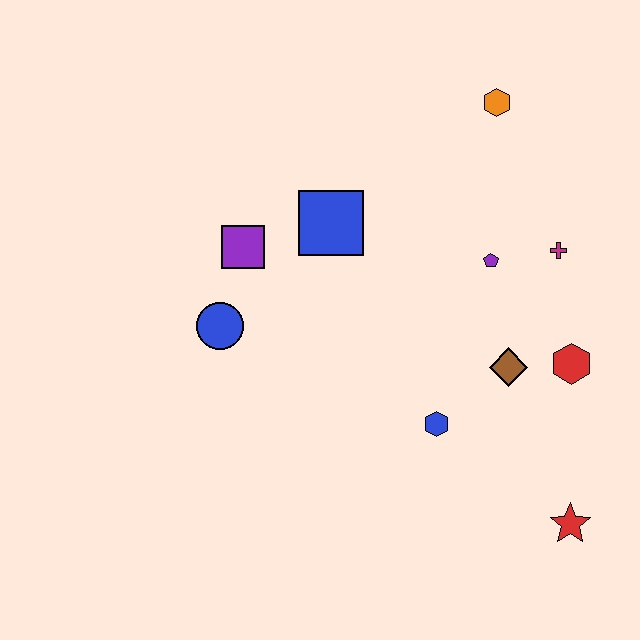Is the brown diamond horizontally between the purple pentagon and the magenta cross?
Yes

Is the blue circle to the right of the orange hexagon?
No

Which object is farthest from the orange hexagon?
The red star is farthest from the orange hexagon.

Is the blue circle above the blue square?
No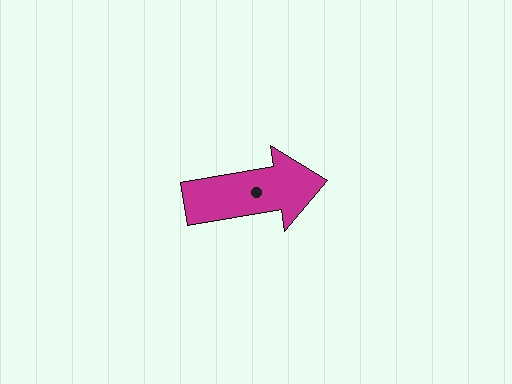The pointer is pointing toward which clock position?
Roughly 3 o'clock.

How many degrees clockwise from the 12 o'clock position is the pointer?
Approximately 81 degrees.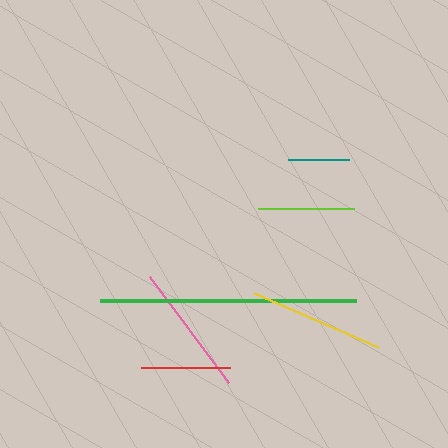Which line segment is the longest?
The green line is the longest at approximately 256 pixels.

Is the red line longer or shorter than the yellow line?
The yellow line is longer than the red line.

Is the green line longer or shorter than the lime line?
The green line is longer than the lime line.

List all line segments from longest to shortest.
From longest to shortest: green, yellow, pink, lime, red, teal.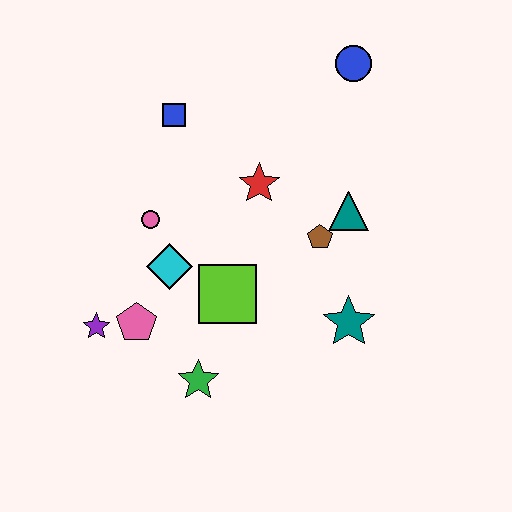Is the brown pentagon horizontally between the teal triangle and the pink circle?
Yes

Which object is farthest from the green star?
The blue circle is farthest from the green star.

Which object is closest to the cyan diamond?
The pink circle is closest to the cyan diamond.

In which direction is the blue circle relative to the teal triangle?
The blue circle is above the teal triangle.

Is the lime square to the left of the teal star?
Yes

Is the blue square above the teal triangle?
Yes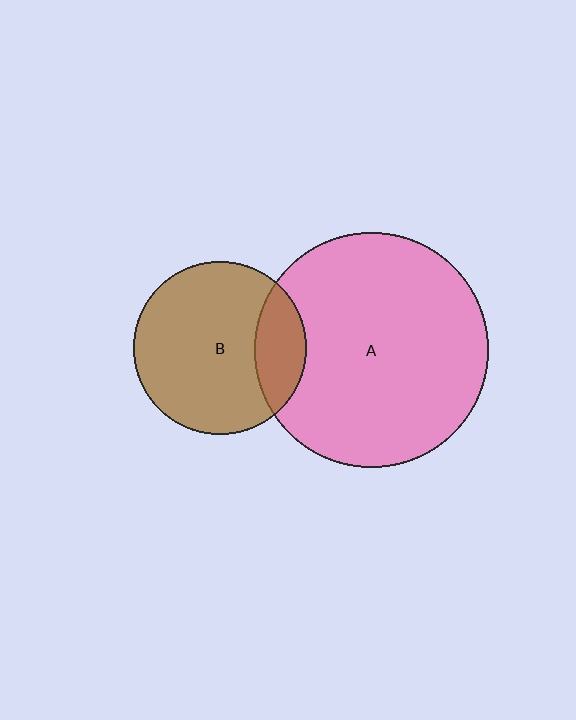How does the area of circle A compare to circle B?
Approximately 1.8 times.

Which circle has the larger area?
Circle A (pink).